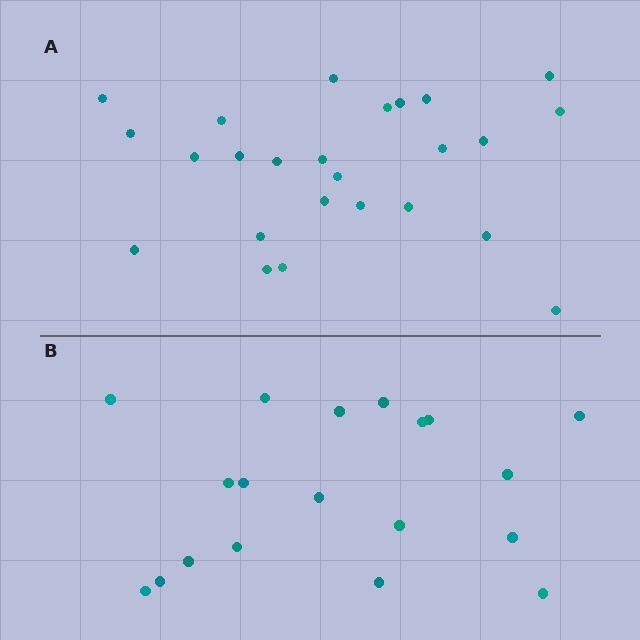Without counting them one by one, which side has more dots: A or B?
Region A (the top region) has more dots.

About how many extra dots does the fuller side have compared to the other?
Region A has about 6 more dots than region B.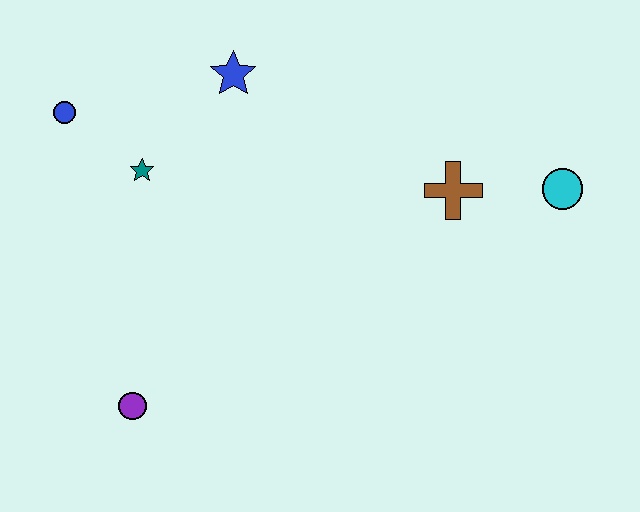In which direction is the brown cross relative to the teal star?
The brown cross is to the right of the teal star.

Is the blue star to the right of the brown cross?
No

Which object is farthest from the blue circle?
The cyan circle is farthest from the blue circle.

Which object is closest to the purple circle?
The teal star is closest to the purple circle.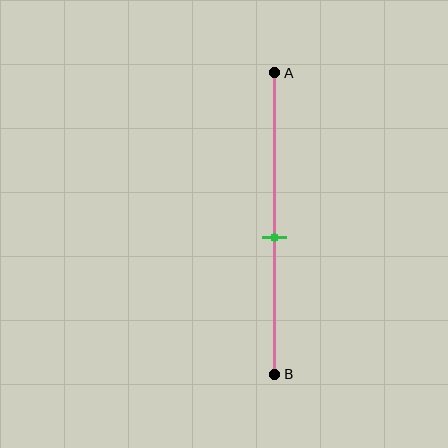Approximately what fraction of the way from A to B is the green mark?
The green mark is approximately 55% of the way from A to B.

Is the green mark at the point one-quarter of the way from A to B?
No, the mark is at about 55% from A, not at the 25% one-quarter point.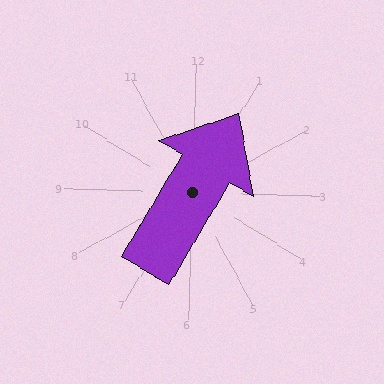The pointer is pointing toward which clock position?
Roughly 1 o'clock.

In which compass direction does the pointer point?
Northeast.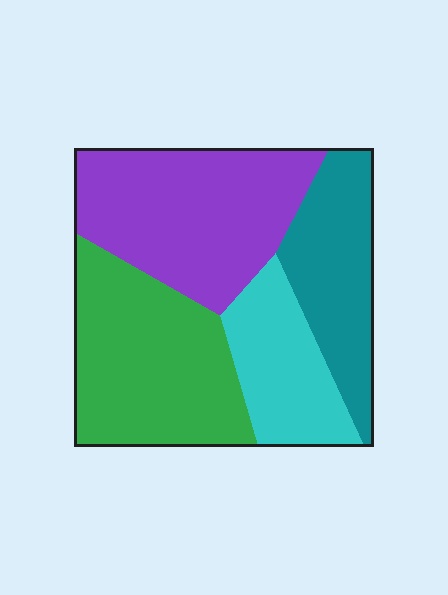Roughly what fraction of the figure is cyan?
Cyan takes up about one sixth (1/6) of the figure.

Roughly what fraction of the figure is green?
Green covers 31% of the figure.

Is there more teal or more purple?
Purple.